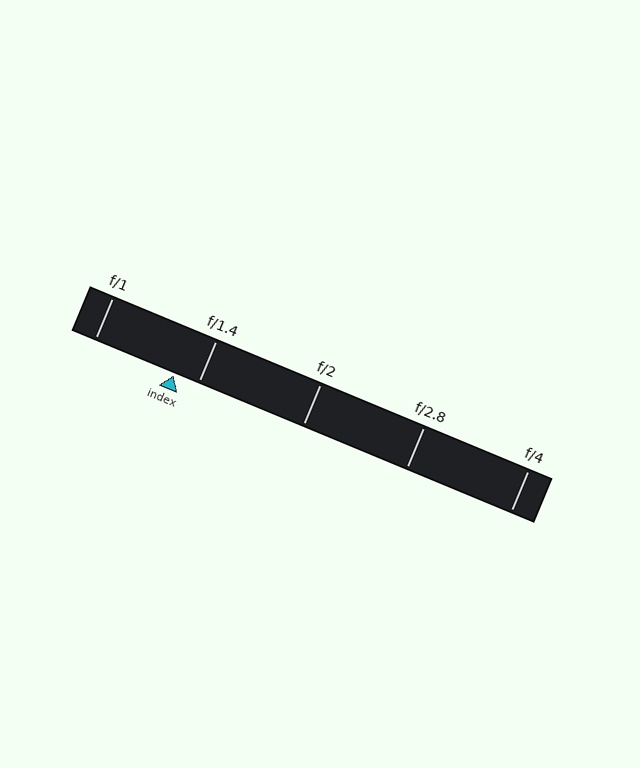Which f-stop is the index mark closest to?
The index mark is closest to f/1.4.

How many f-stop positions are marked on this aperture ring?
There are 5 f-stop positions marked.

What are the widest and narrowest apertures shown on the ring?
The widest aperture shown is f/1 and the narrowest is f/4.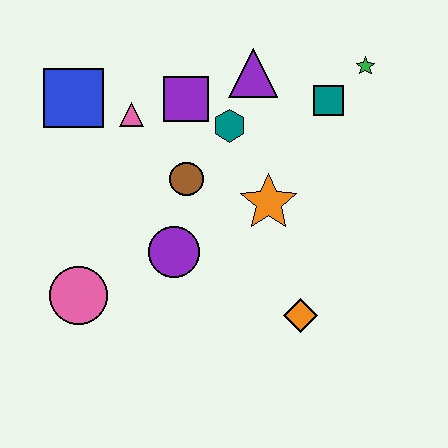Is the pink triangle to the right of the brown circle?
No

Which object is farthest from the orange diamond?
The blue square is farthest from the orange diamond.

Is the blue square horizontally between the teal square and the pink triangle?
No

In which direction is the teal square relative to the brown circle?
The teal square is to the right of the brown circle.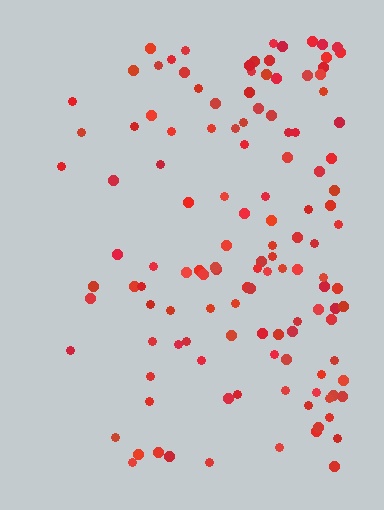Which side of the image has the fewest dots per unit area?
The left.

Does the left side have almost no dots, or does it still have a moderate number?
Still a moderate number, just noticeably fewer than the right.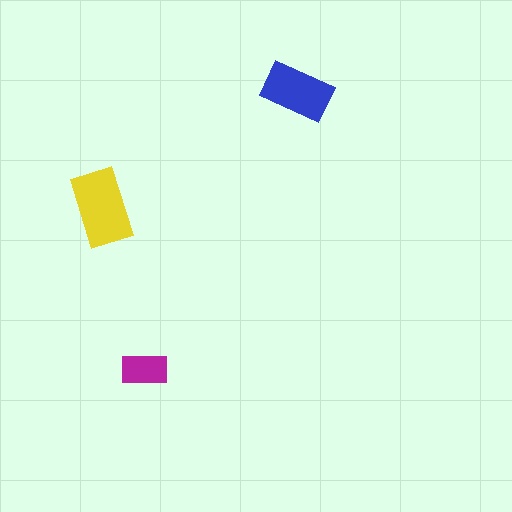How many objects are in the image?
There are 3 objects in the image.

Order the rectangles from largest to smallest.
the yellow one, the blue one, the magenta one.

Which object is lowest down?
The magenta rectangle is bottommost.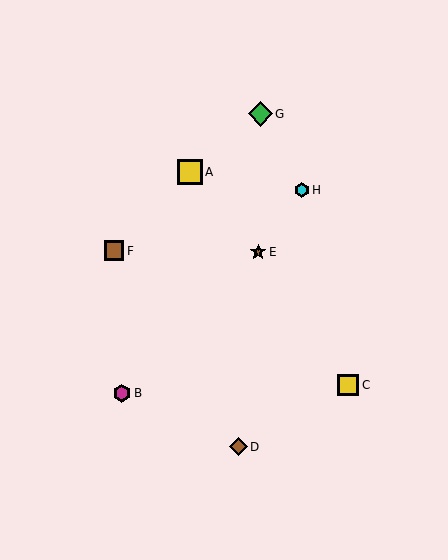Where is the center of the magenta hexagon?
The center of the magenta hexagon is at (122, 393).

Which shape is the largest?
The yellow square (labeled A) is the largest.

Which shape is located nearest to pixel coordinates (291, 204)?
The cyan hexagon (labeled H) at (302, 190) is nearest to that location.